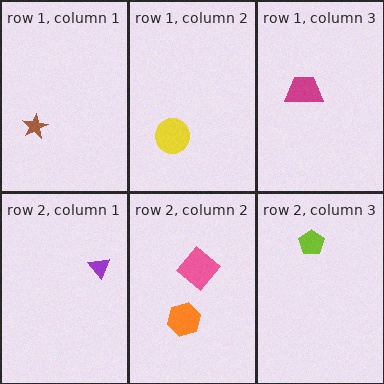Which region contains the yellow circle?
The row 1, column 2 region.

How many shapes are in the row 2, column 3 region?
1.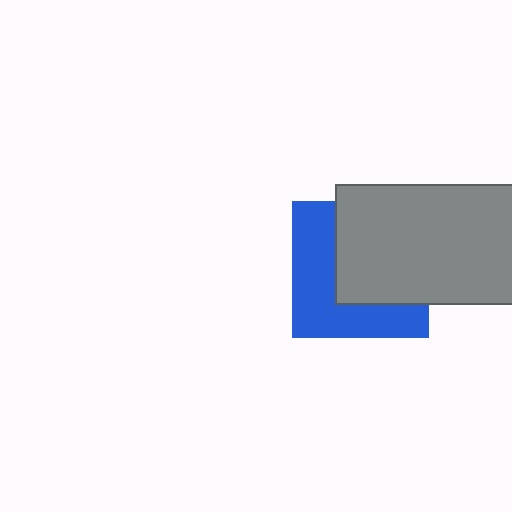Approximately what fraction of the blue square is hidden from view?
Roughly 52% of the blue square is hidden behind the gray rectangle.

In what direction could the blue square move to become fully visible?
The blue square could move toward the lower-left. That would shift it out from behind the gray rectangle entirely.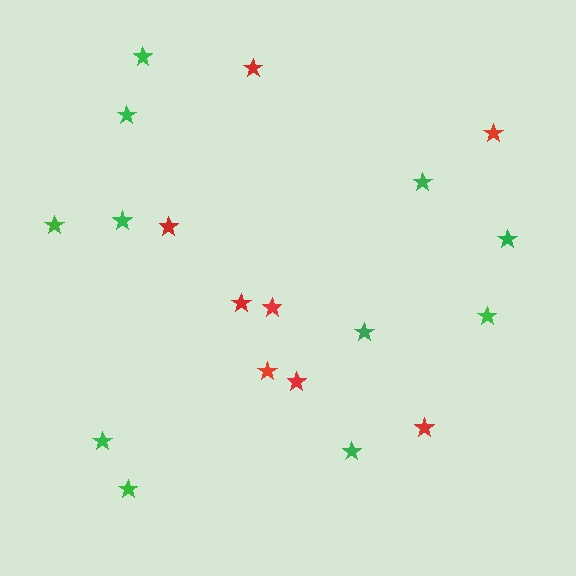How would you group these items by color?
There are 2 groups: one group of green stars (11) and one group of red stars (8).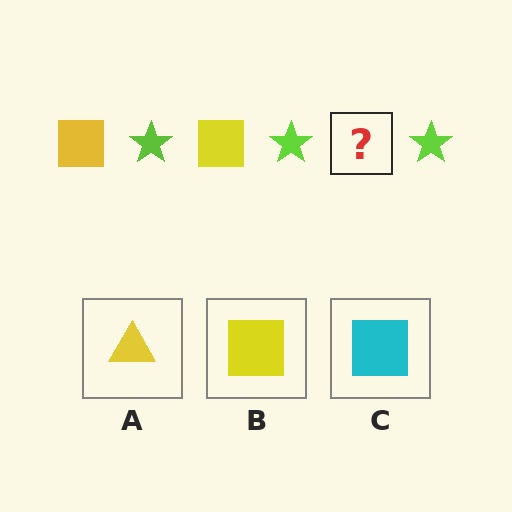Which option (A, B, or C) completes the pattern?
B.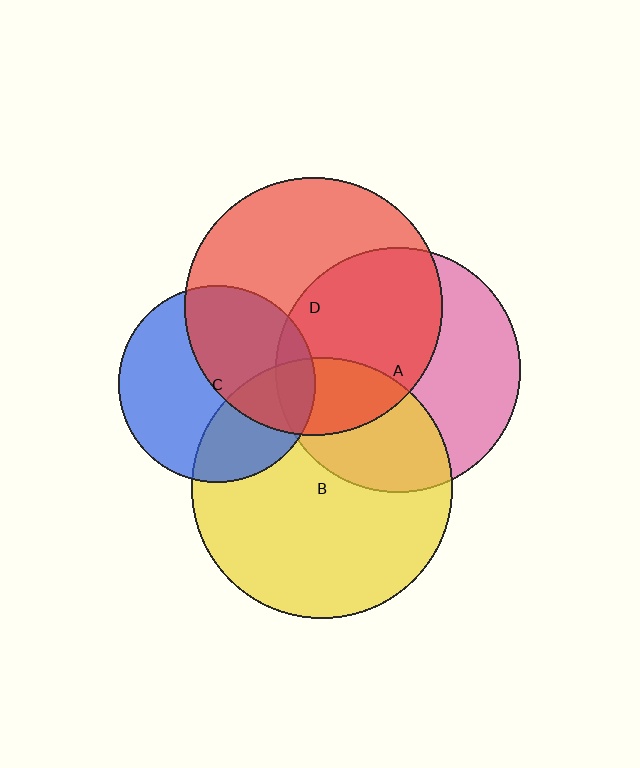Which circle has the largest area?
Circle B (yellow).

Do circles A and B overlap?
Yes.